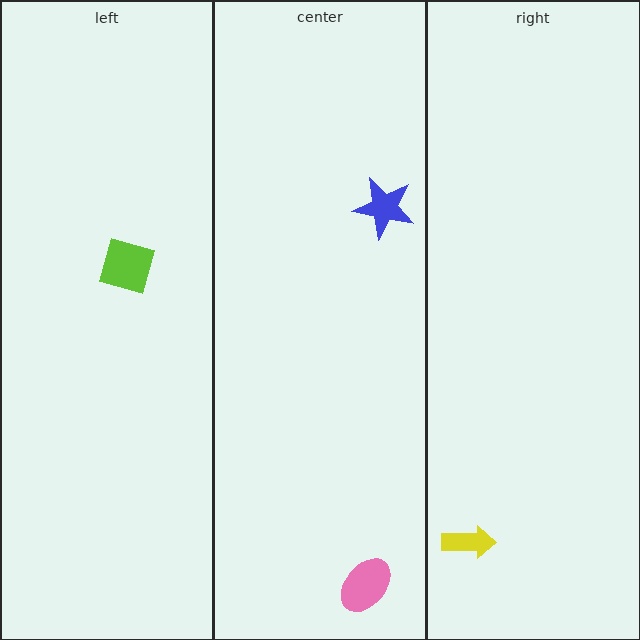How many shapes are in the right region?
1.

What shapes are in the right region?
The yellow arrow.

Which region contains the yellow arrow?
The right region.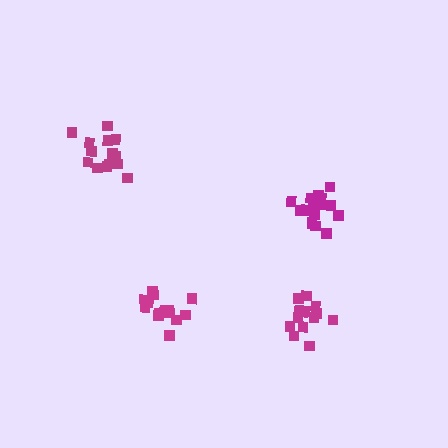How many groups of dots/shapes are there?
There are 4 groups.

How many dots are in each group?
Group 1: 14 dots, Group 2: 18 dots, Group 3: 15 dots, Group 4: 14 dots (61 total).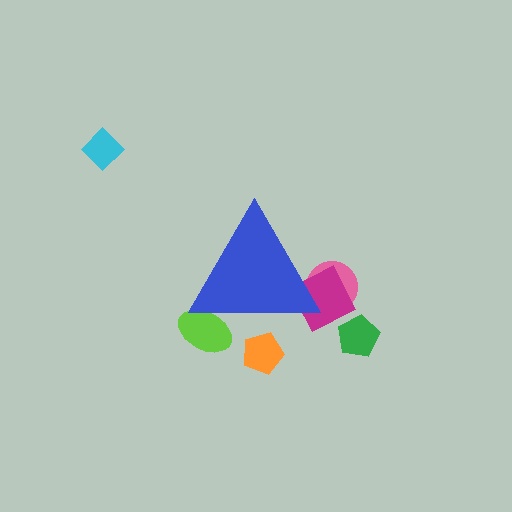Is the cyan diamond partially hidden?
No, the cyan diamond is fully visible.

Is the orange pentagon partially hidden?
Yes, the orange pentagon is partially hidden behind the blue triangle.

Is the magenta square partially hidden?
Yes, the magenta square is partially hidden behind the blue triangle.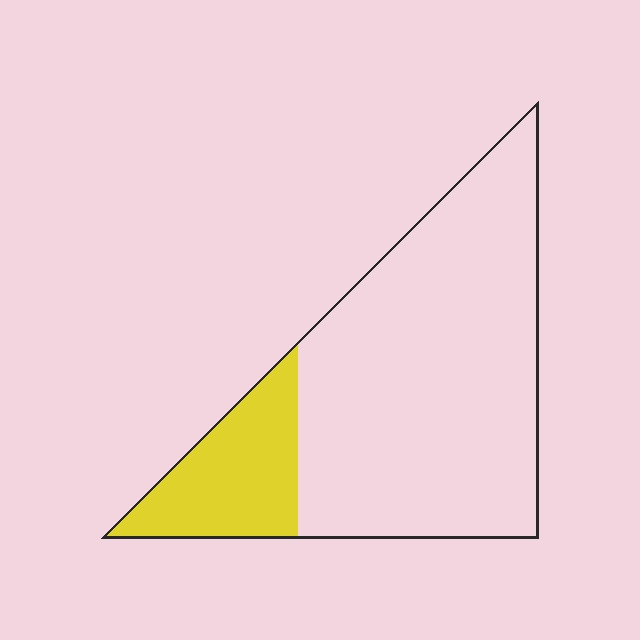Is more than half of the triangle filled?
No.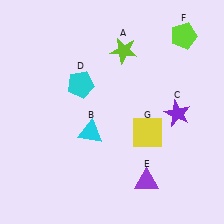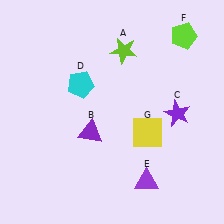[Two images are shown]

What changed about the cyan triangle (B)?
In Image 1, B is cyan. In Image 2, it changed to purple.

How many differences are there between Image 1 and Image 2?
There is 1 difference between the two images.